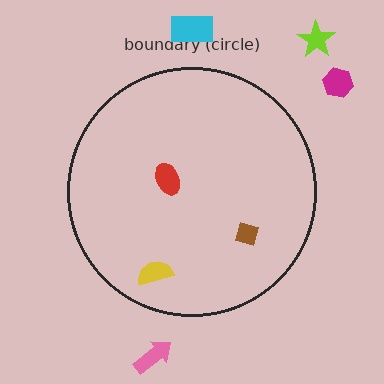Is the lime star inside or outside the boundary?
Outside.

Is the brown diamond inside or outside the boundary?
Inside.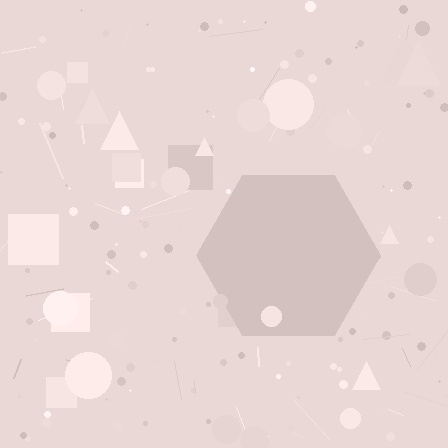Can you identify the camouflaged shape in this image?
The camouflaged shape is a hexagon.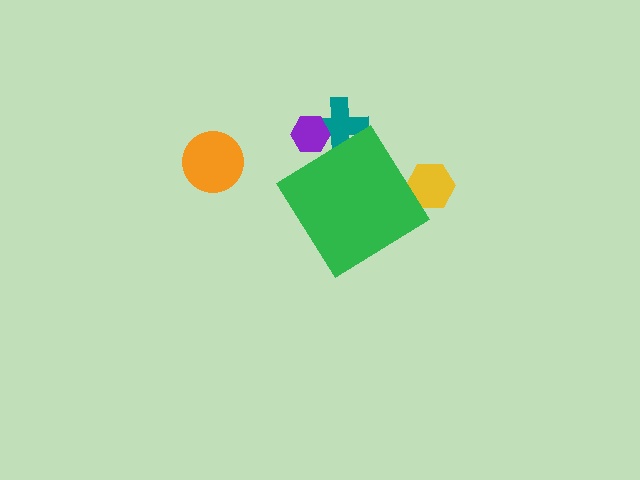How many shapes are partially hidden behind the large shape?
3 shapes are partially hidden.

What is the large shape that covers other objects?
A green diamond.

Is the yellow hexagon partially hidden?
Yes, the yellow hexagon is partially hidden behind the green diamond.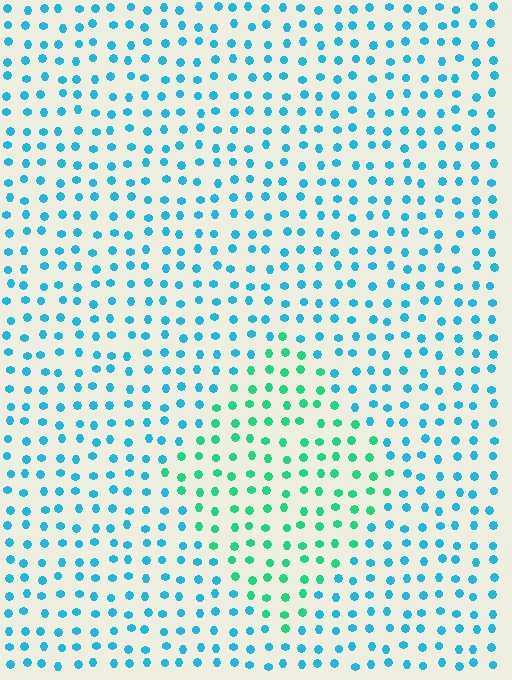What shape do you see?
I see a diamond.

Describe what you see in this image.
The image is filled with small cyan elements in a uniform arrangement. A diamond-shaped region is visible where the elements are tinted to a slightly different hue, forming a subtle color boundary.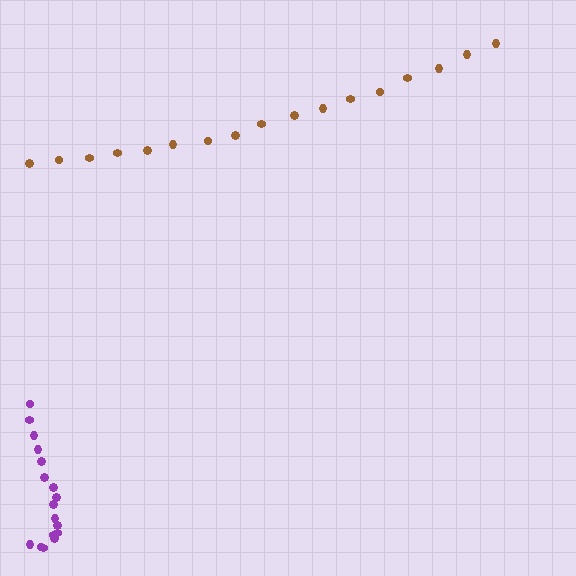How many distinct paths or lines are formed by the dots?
There are 2 distinct paths.